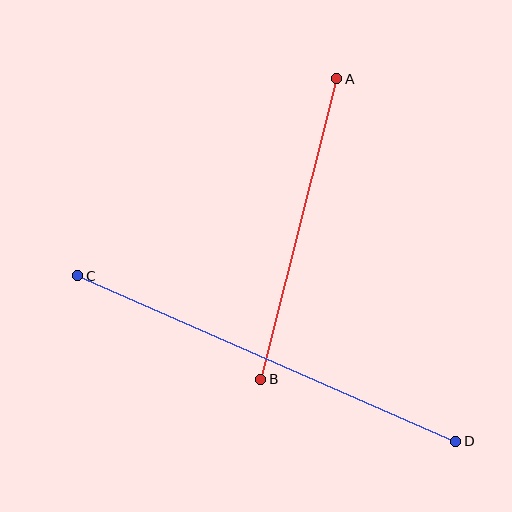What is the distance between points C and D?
The distance is approximately 412 pixels.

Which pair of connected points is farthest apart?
Points C and D are farthest apart.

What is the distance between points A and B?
The distance is approximately 310 pixels.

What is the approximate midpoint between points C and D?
The midpoint is at approximately (267, 359) pixels.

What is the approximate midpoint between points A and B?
The midpoint is at approximately (299, 229) pixels.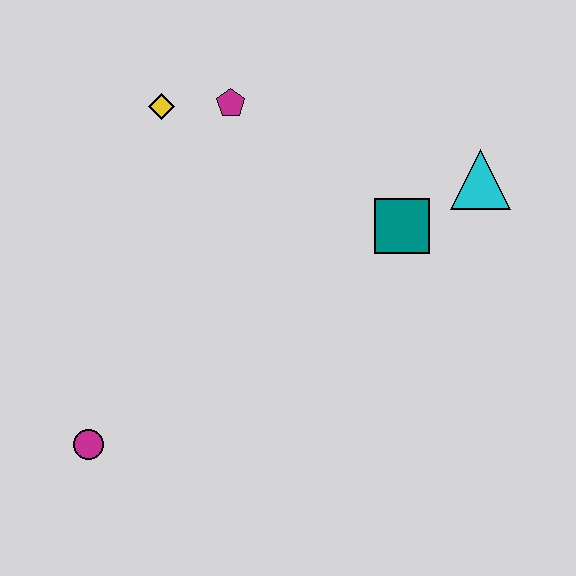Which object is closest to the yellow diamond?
The magenta pentagon is closest to the yellow diamond.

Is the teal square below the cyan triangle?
Yes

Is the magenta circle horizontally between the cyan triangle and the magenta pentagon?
No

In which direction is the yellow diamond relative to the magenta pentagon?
The yellow diamond is to the left of the magenta pentagon.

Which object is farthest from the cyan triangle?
The magenta circle is farthest from the cyan triangle.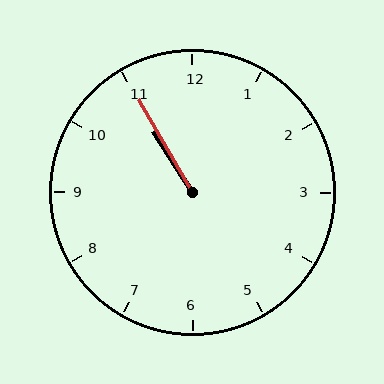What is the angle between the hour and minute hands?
Approximately 2 degrees.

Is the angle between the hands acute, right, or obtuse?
It is acute.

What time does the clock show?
10:55.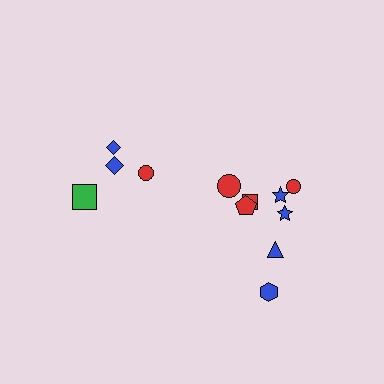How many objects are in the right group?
There are 8 objects.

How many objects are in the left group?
There are 4 objects.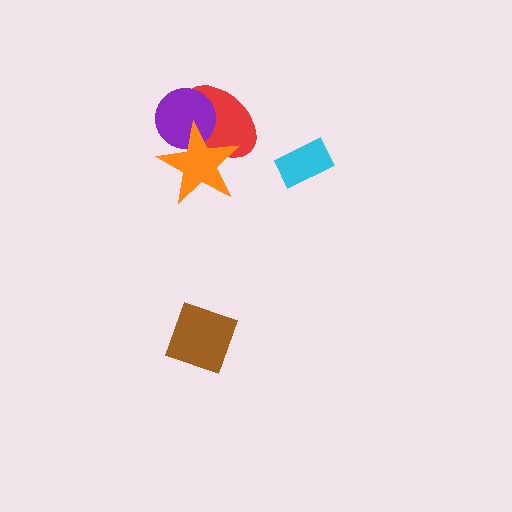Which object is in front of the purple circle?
The orange star is in front of the purple circle.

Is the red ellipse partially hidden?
Yes, it is partially covered by another shape.